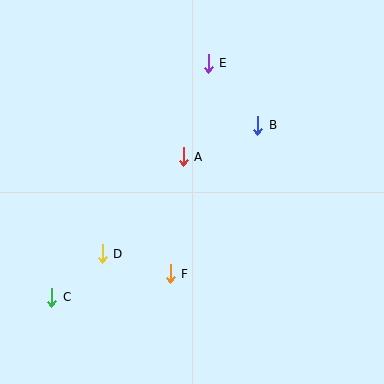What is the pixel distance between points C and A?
The distance between C and A is 192 pixels.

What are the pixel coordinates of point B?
Point B is at (258, 125).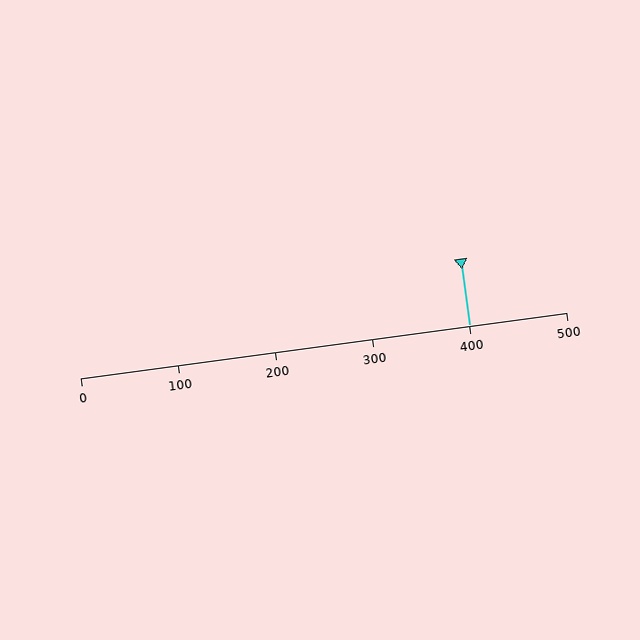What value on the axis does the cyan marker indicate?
The marker indicates approximately 400.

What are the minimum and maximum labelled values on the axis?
The axis runs from 0 to 500.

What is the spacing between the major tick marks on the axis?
The major ticks are spaced 100 apart.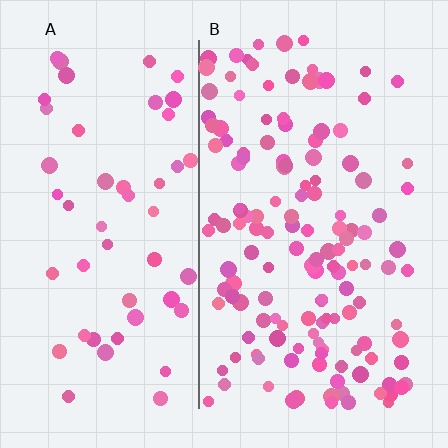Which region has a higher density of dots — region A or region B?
B (the right).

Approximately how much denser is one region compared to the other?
Approximately 2.7× — region B over region A.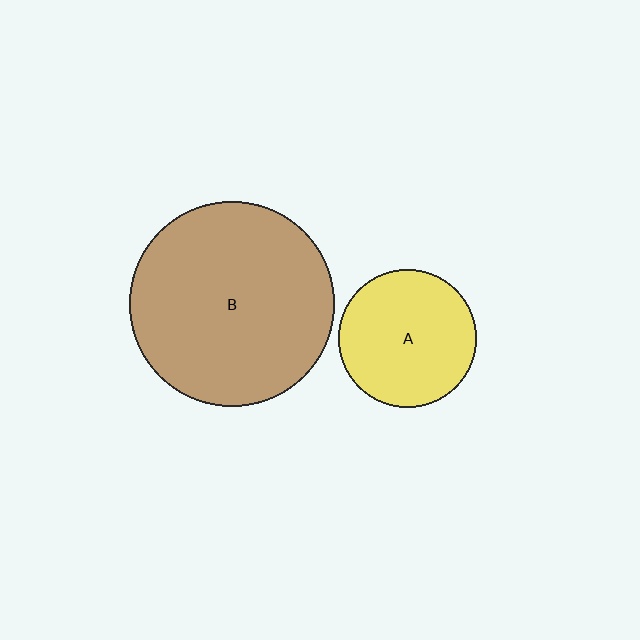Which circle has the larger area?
Circle B (brown).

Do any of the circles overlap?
No, none of the circles overlap.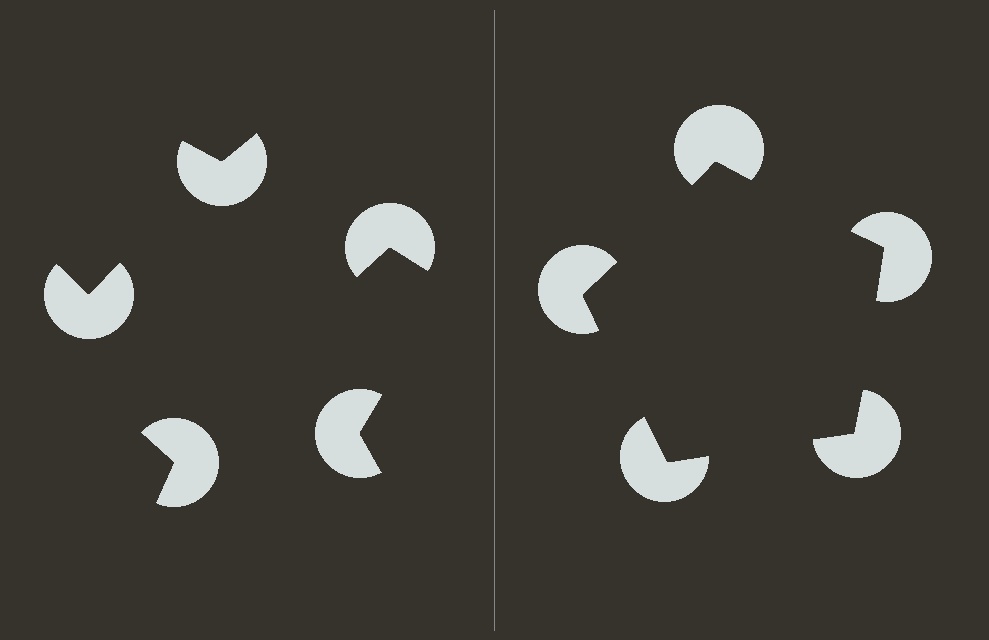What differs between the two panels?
The pac-man discs are positioned identically on both sides; only the wedge orientations differ. On the right they align to a pentagon; on the left they are misaligned.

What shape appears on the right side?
An illusory pentagon.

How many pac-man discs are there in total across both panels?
10 — 5 on each side.